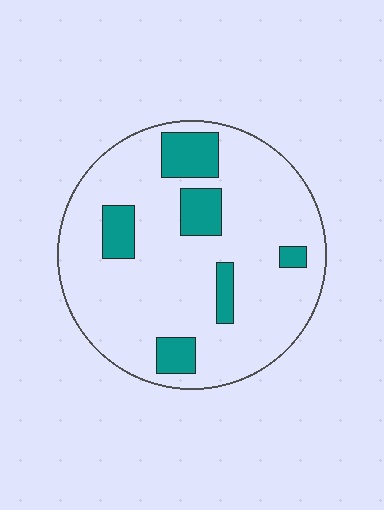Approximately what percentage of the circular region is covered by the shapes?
Approximately 15%.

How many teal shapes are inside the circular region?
6.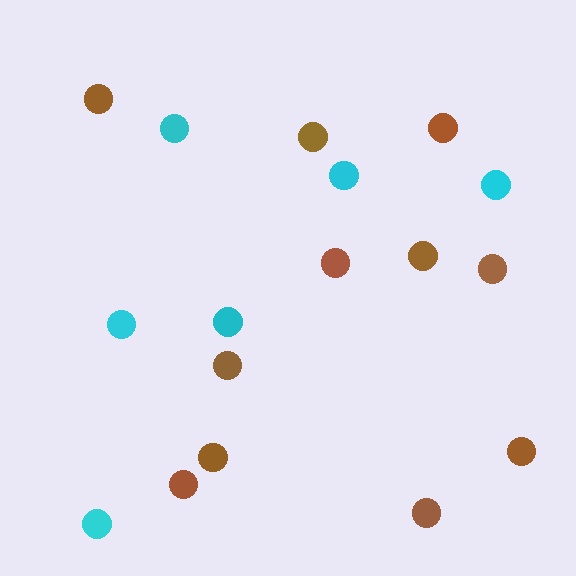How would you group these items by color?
There are 2 groups: one group of cyan circles (6) and one group of brown circles (11).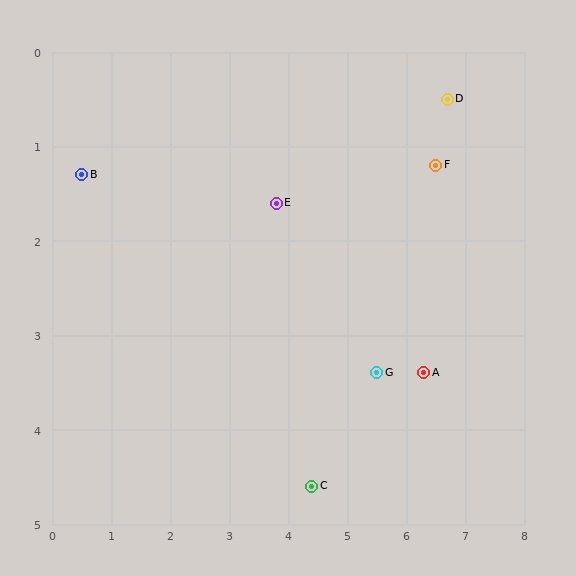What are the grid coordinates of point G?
Point G is at approximately (5.5, 3.4).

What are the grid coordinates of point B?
Point B is at approximately (0.5, 1.3).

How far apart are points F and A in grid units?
Points F and A are about 2.2 grid units apart.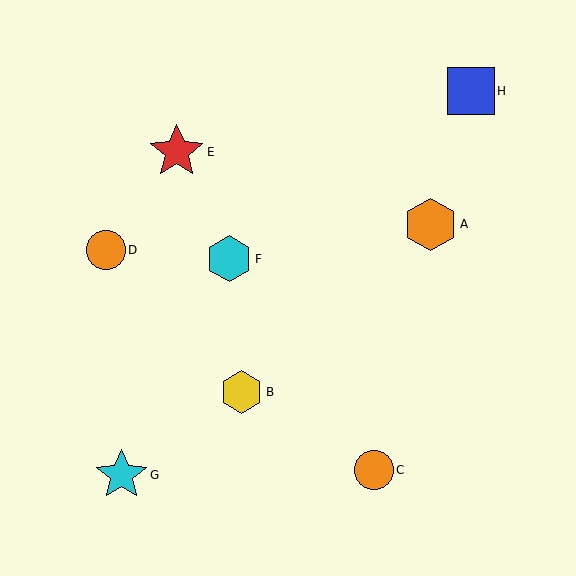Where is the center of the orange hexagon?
The center of the orange hexagon is at (430, 224).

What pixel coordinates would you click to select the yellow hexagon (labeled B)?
Click at (241, 392) to select the yellow hexagon B.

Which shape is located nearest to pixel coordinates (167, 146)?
The red star (labeled E) at (177, 152) is nearest to that location.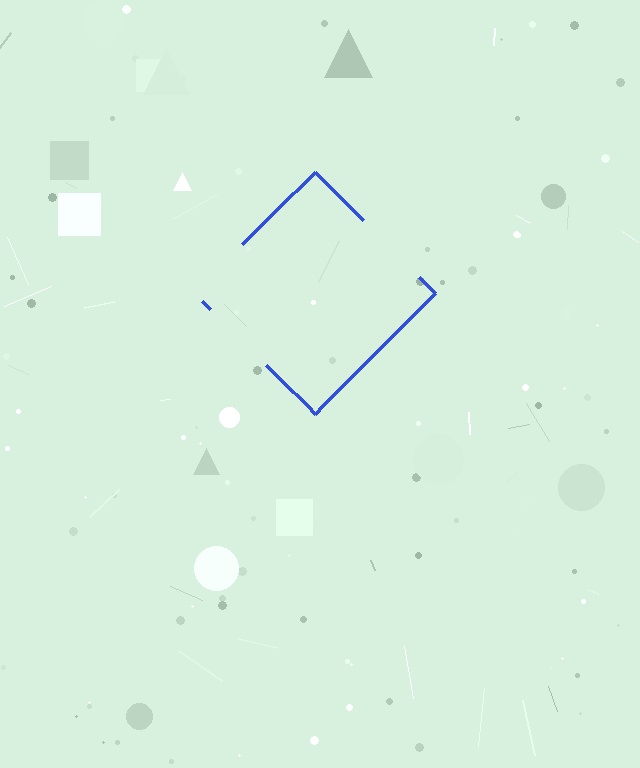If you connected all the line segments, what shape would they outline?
They would outline a diamond.